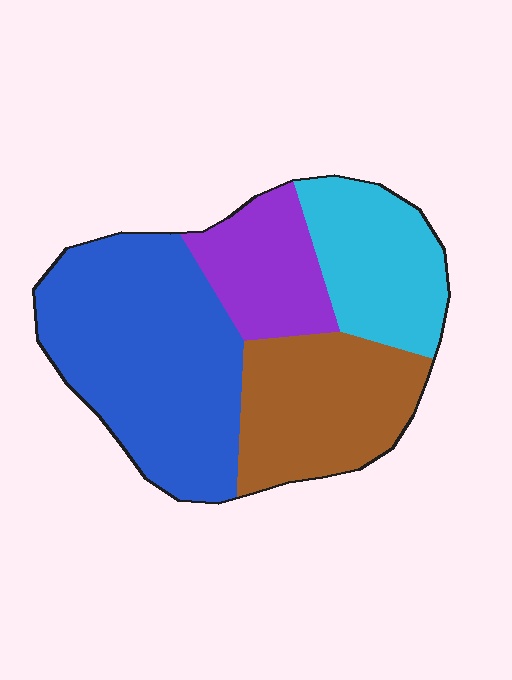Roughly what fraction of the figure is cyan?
Cyan covers about 20% of the figure.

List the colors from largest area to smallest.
From largest to smallest: blue, brown, cyan, purple.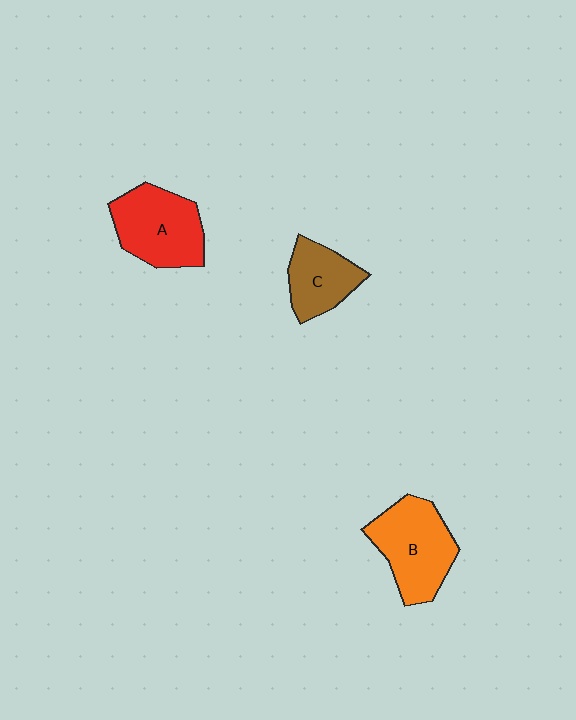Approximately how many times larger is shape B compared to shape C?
Approximately 1.5 times.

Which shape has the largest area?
Shape B (orange).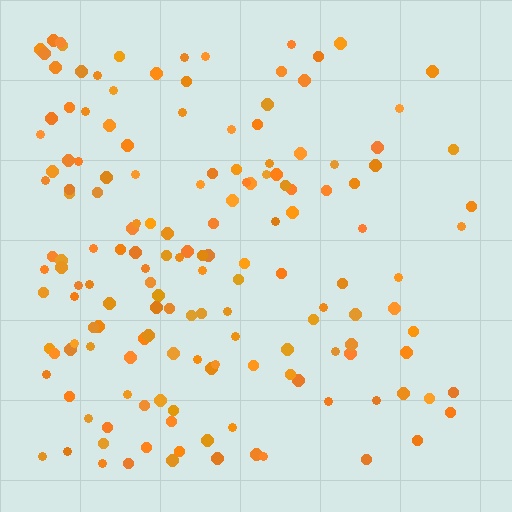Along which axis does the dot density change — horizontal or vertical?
Horizontal.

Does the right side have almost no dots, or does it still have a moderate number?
Still a moderate number, just noticeably fewer than the left.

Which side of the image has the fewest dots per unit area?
The right.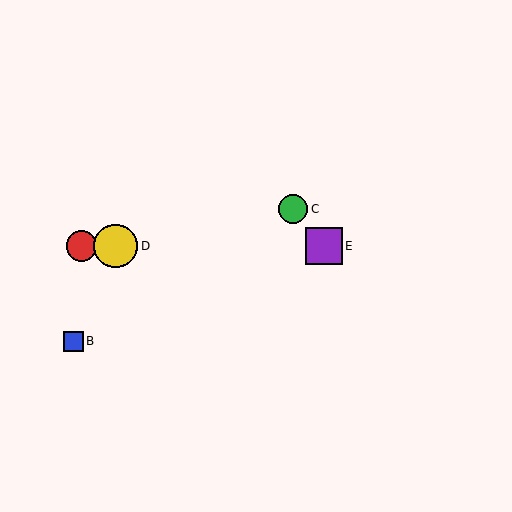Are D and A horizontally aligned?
Yes, both are at y≈246.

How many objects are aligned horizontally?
3 objects (A, D, E) are aligned horizontally.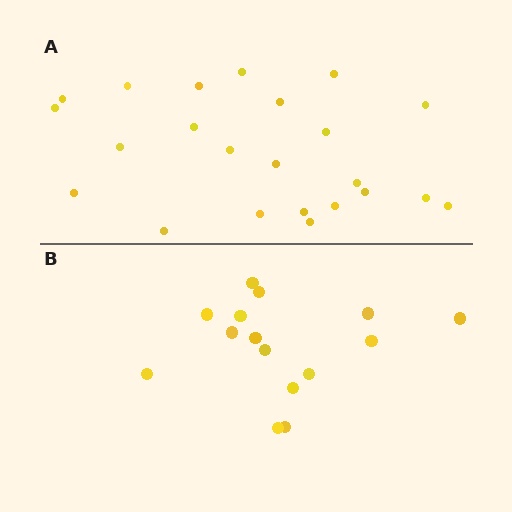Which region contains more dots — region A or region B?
Region A (the top region) has more dots.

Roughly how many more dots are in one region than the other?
Region A has roughly 8 or so more dots than region B.